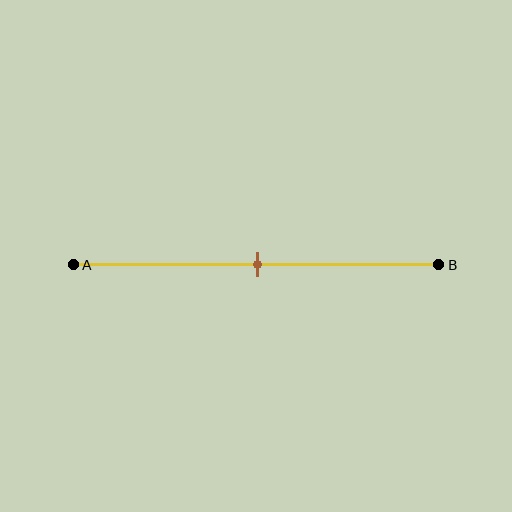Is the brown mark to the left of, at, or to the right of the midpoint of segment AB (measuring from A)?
The brown mark is approximately at the midpoint of segment AB.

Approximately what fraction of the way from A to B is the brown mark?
The brown mark is approximately 50% of the way from A to B.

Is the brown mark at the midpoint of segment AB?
Yes, the mark is approximately at the midpoint.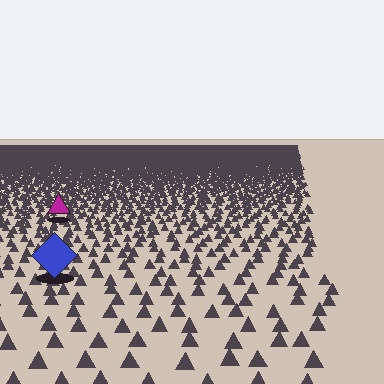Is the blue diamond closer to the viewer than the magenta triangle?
Yes. The blue diamond is closer — you can tell from the texture gradient: the ground texture is coarser near it.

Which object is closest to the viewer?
The blue diamond is closest. The texture marks near it are larger and more spread out.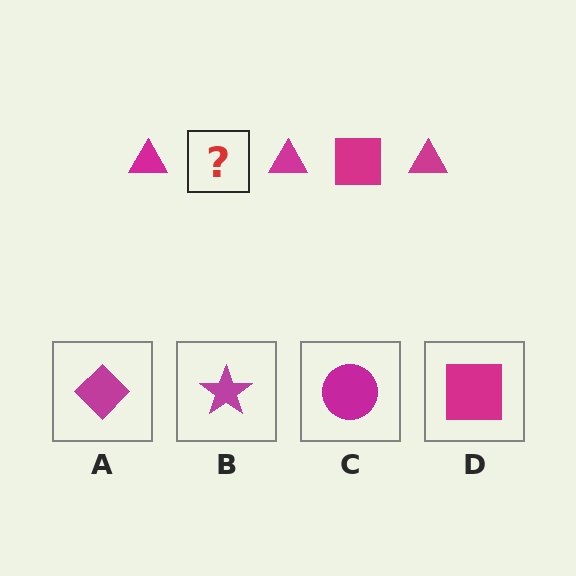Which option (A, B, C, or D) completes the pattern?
D.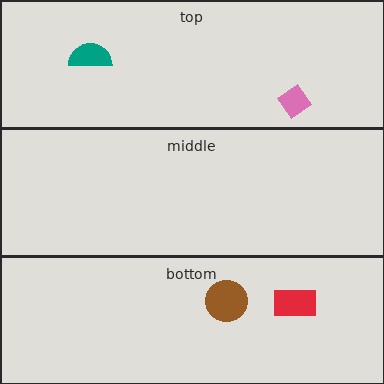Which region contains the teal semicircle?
The top region.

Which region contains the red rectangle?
The bottom region.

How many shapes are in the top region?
2.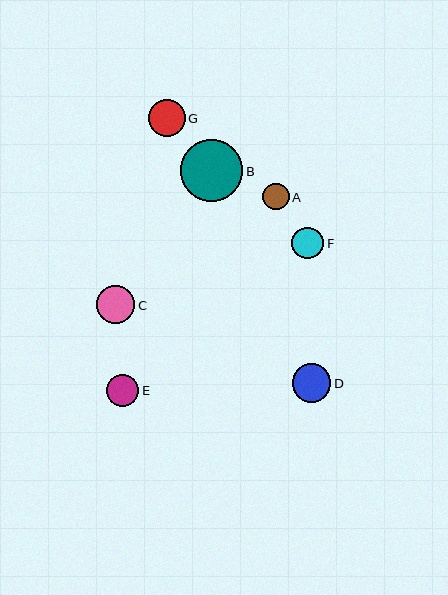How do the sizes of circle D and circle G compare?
Circle D and circle G are approximately the same size.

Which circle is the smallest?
Circle A is the smallest with a size of approximately 27 pixels.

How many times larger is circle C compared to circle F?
Circle C is approximately 1.2 times the size of circle F.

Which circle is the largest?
Circle B is the largest with a size of approximately 62 pixels.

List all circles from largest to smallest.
From largest to smallest: B, C, D, G, E, F, A.